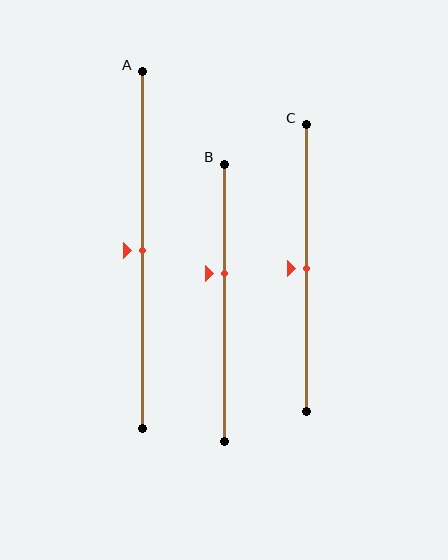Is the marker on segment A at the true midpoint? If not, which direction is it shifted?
Yes, the marker on segment A is at the true midpoint.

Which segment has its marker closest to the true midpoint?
Segment A has its marker closest to the true midpoint.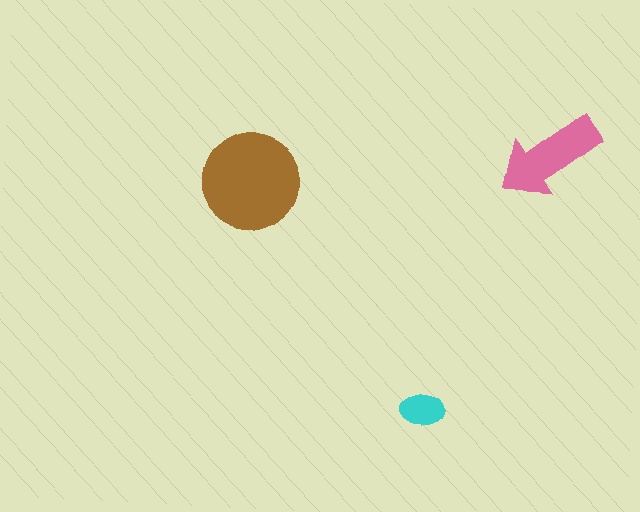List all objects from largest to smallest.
The brown circle, the pink arrow, the cyan ellipse.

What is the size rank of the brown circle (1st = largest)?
1st.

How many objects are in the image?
There are 3 objects in the image.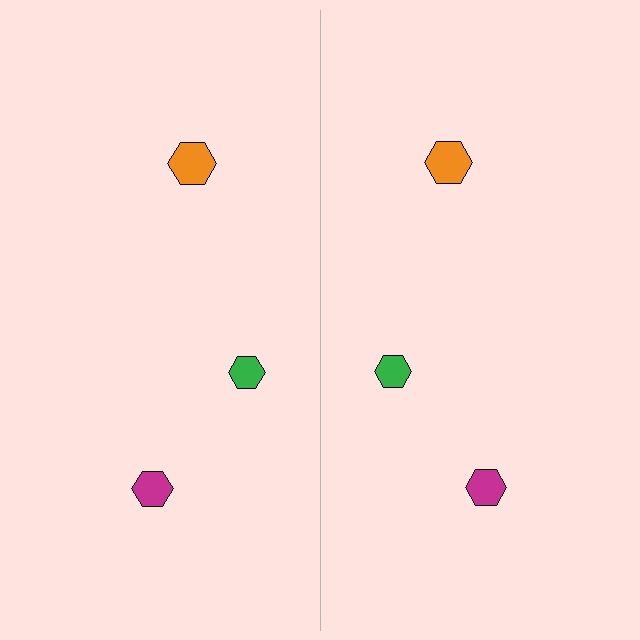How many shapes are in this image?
There are 6 shapes in this image.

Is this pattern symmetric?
Yes, this pattern has bilateral (reflection) symmetry.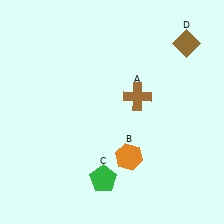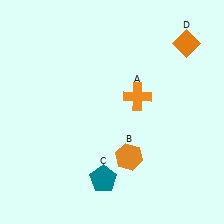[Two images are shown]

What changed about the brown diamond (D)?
In Image 1, D is brown. In Image 2, it changed to orange.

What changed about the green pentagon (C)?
In Image 1, C is green. In Image 2, it changed to teal.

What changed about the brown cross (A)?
In Image 1, A is brown. In Image 2, it changed to orange.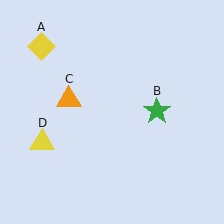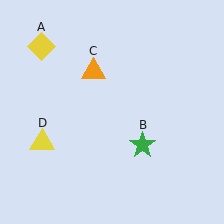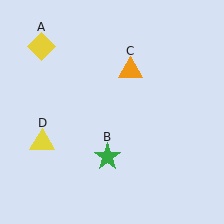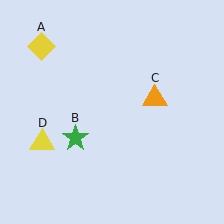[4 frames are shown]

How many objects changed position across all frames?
2 objects changed position: green star (object B), orange triangle (object C).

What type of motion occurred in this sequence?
The green star (object B), orange triangle (object C) rotated clockwise around the center of the scene.